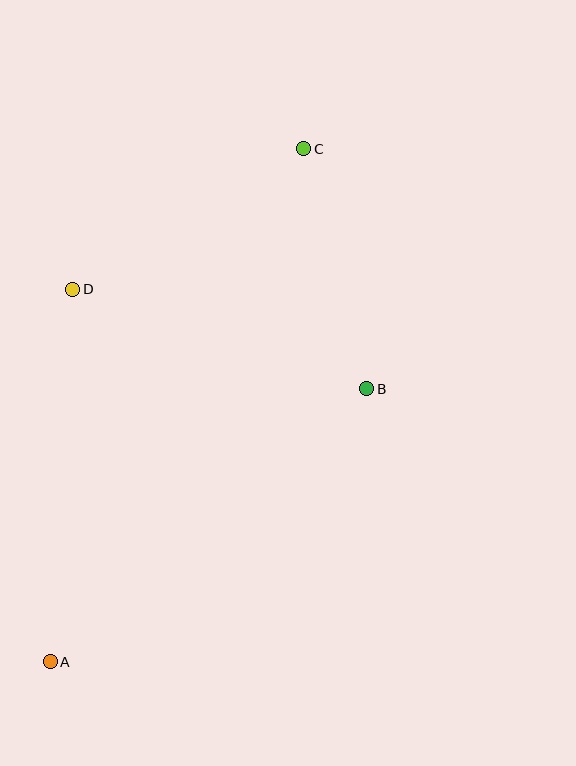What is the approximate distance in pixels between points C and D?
The distance between C and D is approximately 270 pixels.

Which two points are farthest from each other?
Points A and C are farthest from each other.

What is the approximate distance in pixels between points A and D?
The distance between A and D is approximately 373 pixels.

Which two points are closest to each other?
Points B and C are closest to each other.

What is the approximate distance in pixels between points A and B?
The distance between A and B is approximately 418 pixels.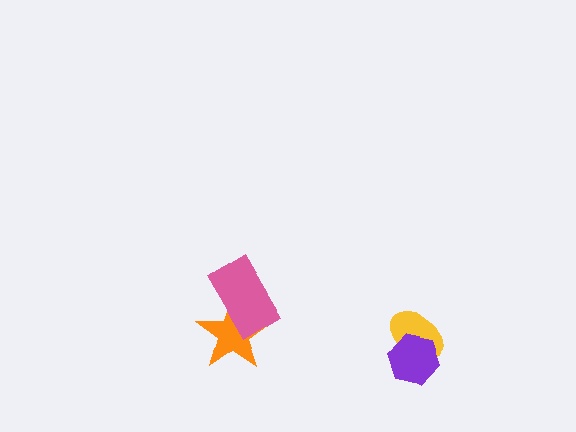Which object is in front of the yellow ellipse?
The purple hexagon is in front of the yellow ellipse.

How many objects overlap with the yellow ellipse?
1 object overlaps with the yellow ellipse.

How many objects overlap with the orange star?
1 object overlaps with the orange star.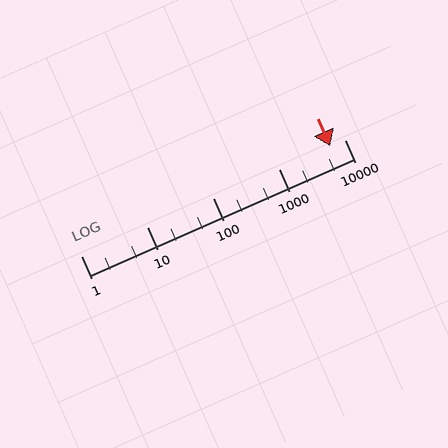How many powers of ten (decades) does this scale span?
The scale spans 4 decades, from 1 to 10000.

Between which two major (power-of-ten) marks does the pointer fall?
The pointer is between 1000 and 10000.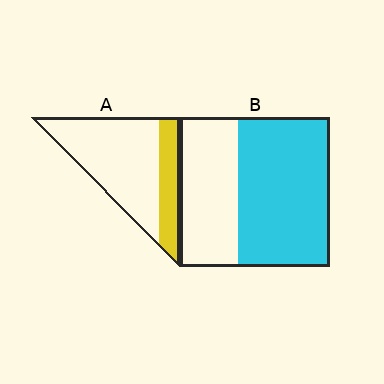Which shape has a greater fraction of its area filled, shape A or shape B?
Shape B.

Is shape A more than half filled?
No.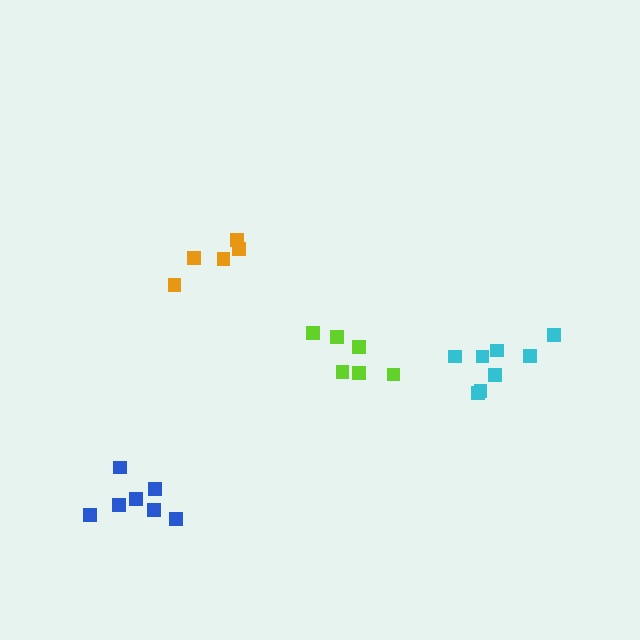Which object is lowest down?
The blue cluster is bottommost.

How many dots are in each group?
Group 1: 7 dots, Group 2: 5 dots, Group 3: 6 dots, Group 4: 8 dots (26 total).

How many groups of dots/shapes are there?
There are 4 groups.